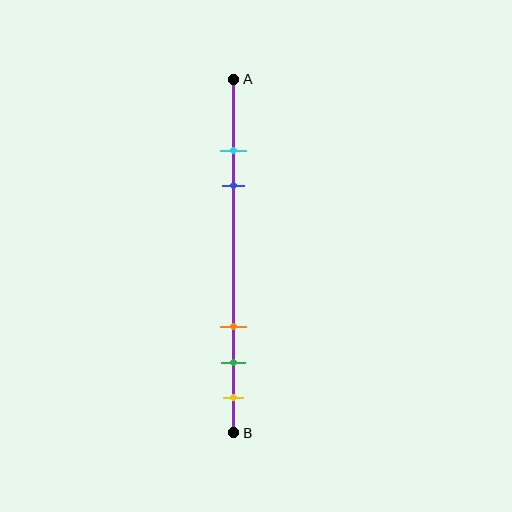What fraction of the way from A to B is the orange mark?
The orange mark is approximately 70% (0.7) of the way from A to B.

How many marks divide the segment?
There are 5 marks dividing the segment.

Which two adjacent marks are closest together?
The cyan and blue marks are the closest adjacent pair.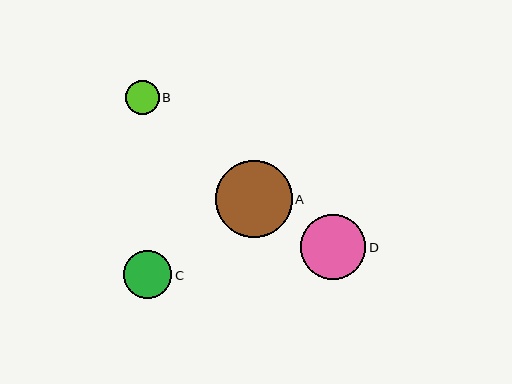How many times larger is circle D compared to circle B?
Circle D is approximately 1.9 times the size of circle B.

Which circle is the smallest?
Circle B is the smallest with a size of approximately 34 pixels.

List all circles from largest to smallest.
From largest to smallest: A, D, C, B.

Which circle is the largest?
Circle A is the largest with a size of approximately 77 pixels.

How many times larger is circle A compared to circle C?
Circle A is approximately 1.6 times the size of circle C.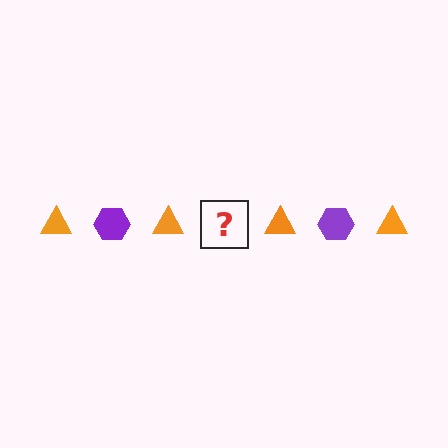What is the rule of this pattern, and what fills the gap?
The rule is that the pattern alternates between orange triangle and purple hexagon. The gap should be filled with a purple hexagon.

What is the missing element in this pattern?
The missing element is a purple hexagon.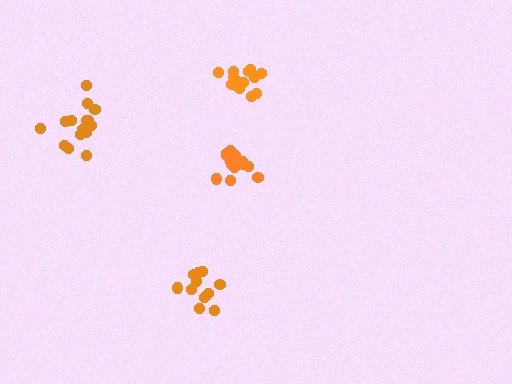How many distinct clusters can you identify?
There are 4 distinct clusters.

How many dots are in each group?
Group 1: 11 dots, Group 2: 15 dots, Group 3: 13 dots, Group 4: 14 dots (53 total).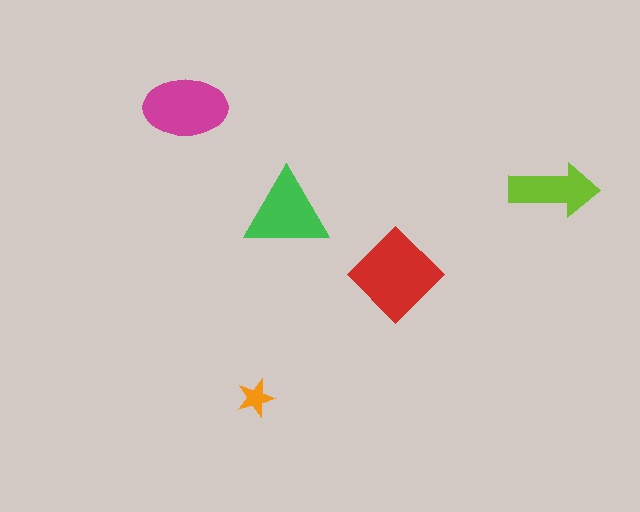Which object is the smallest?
The orange star.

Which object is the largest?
The red diamond.